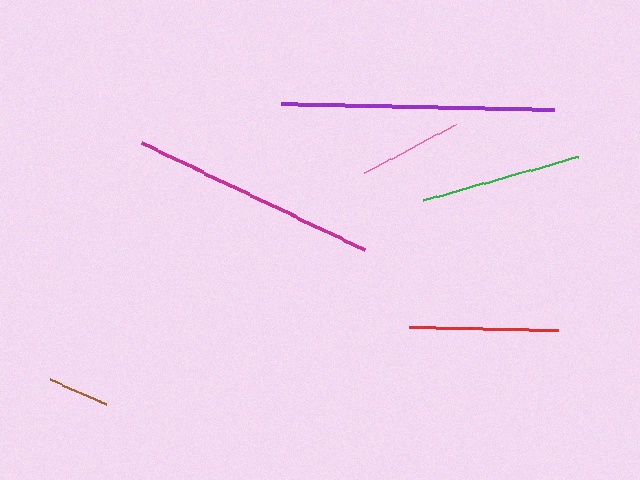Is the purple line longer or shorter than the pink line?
The purple line is longer than the pink line.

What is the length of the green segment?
The green segment is approximately 161 pixels long.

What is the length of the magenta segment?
The magenta segment is approximately 247 pixels long.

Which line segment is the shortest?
The brown line is the shortest at approximately 62 pixels.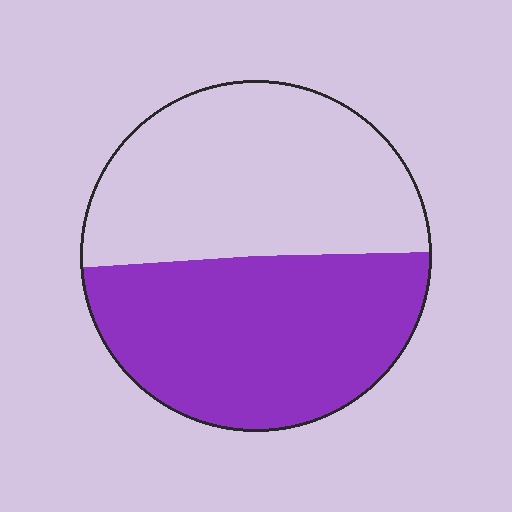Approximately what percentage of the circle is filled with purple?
Approximately 50%.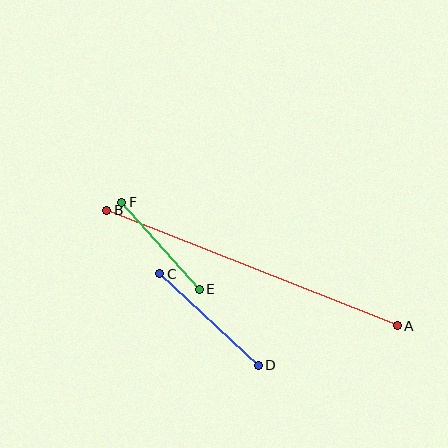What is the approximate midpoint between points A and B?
The midpoint is at approximately (252, 268) pixels.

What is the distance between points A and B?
The distance is approximately 313 pixels.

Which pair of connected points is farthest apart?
Points A and B are farthest apart.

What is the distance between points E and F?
The distance is approximately 116 pixels.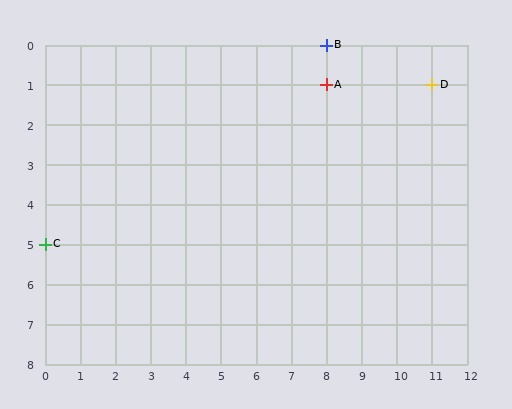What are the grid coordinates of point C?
Point C is at grid coordinates (0, 5).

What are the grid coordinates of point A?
Point A is at grid coordinates (8, 1).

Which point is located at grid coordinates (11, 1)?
Point D is at (11, 1).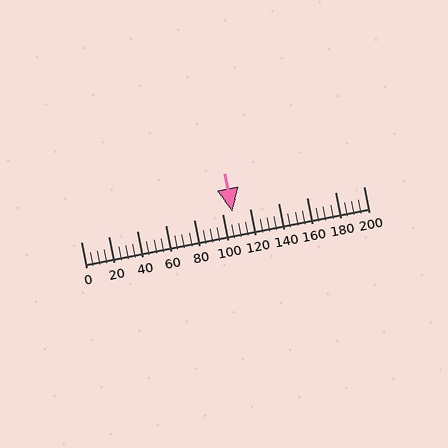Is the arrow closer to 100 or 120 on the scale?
The arrow is closer to 100.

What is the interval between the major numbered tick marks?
The major tick marks are spaced 20 units apart.